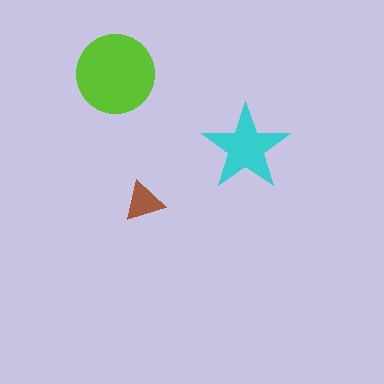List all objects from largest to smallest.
The lime circle, the cyan star, the brown triangle.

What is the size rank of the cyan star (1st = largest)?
2nd.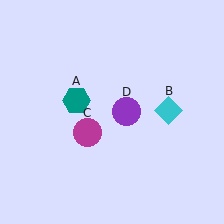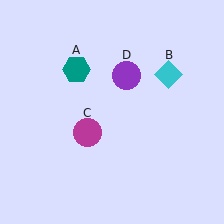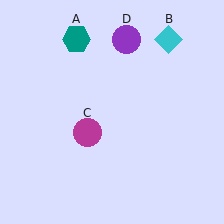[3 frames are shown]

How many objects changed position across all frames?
3 objects changed position: teal hexagon (object A), cyan diamond (object B), purple circle (object D).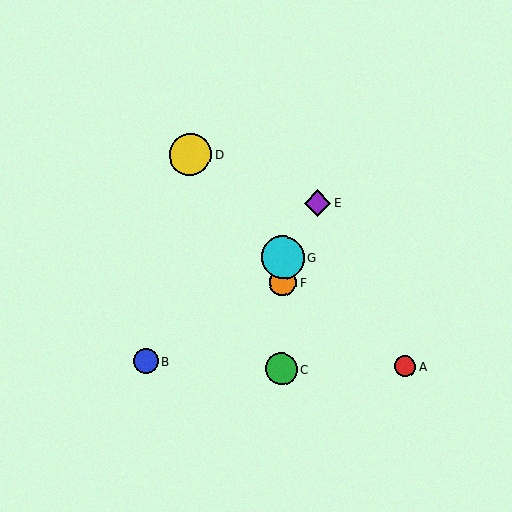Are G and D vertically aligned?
No, G is at x≈283 and D is at x≈191.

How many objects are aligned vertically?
3 objects (C, F, G) are aligned vertically.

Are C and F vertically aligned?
Yes, both are at x≈281.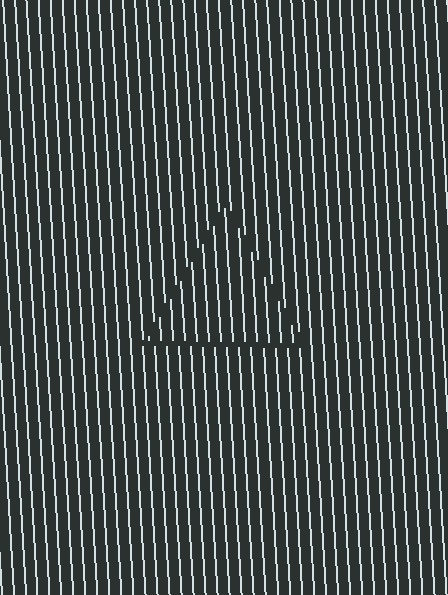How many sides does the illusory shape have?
3 sides — the line-ends trace a triangle.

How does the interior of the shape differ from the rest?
The interior of the shape contains the same grating, shifted by half a period — the contour is defined by the phase discontinuity where line-ends from the inner and outer gratings abut.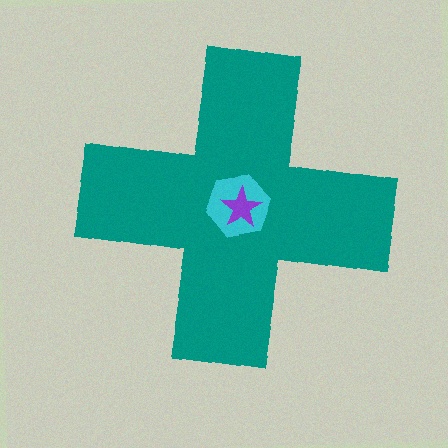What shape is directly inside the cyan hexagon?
The purple star.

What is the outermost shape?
The teal cross.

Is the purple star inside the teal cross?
Yes.